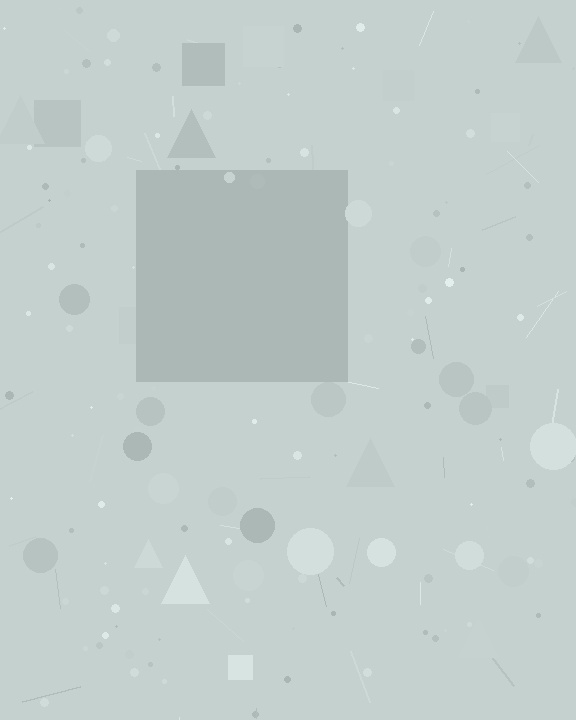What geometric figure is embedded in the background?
A square is embedded in the background.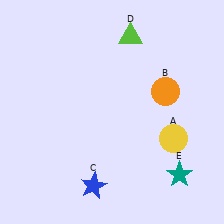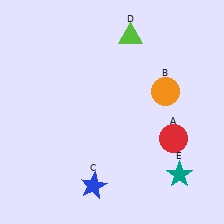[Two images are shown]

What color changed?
The circle (A) changed from yellow in Image 1 to red in Image 2.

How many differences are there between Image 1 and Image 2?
There is 1 difference between the two images.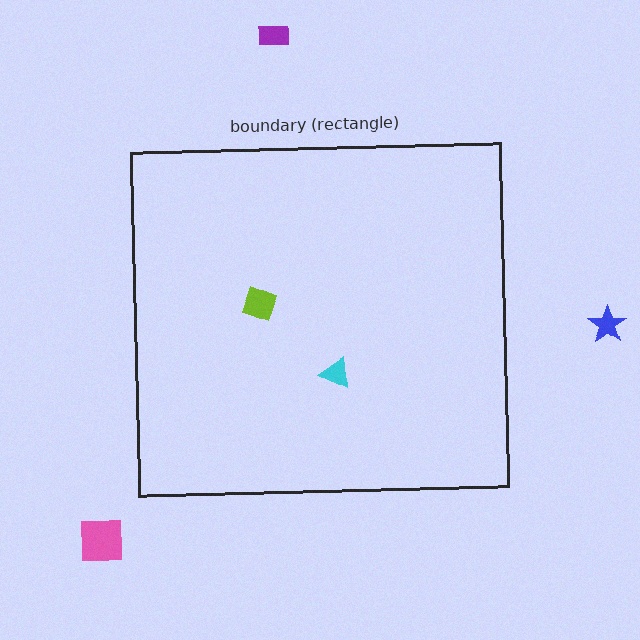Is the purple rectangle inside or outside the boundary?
Outside.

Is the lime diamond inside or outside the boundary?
Inside.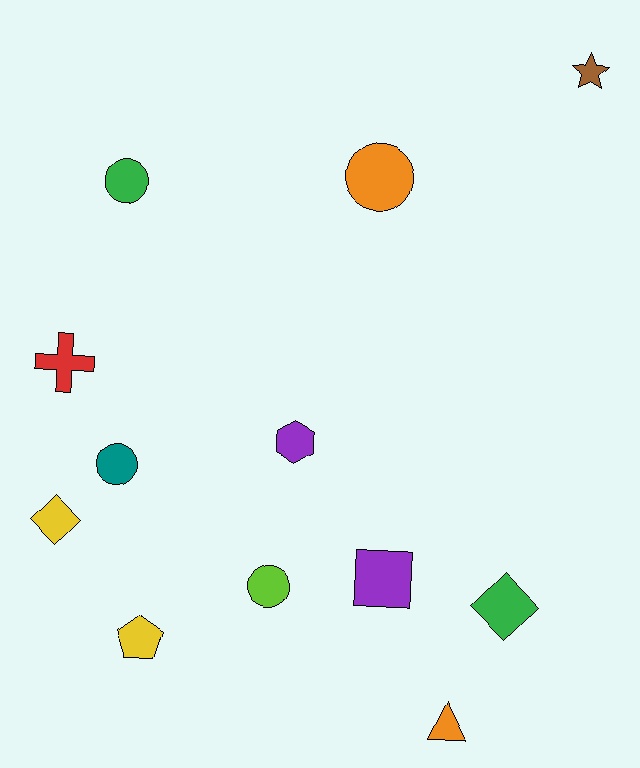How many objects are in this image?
There are 12 objects.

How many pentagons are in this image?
There is 1 pentagon.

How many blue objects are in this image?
There are no blue objects.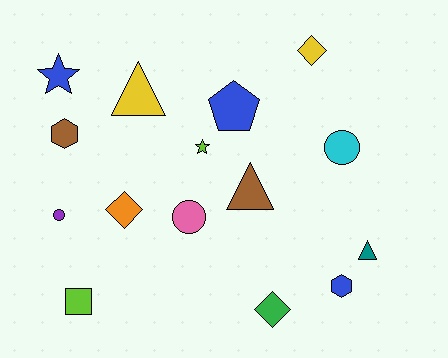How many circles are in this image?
There are 3 circles.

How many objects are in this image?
There are 15 objects.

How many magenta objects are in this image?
There are no magenta objects.